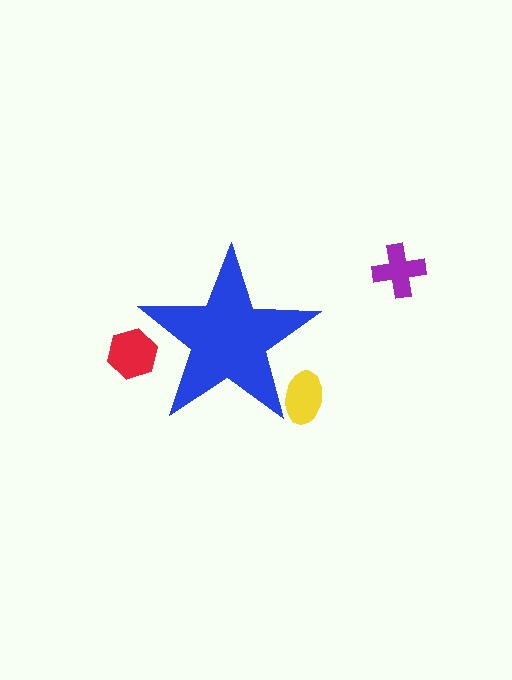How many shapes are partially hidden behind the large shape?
2 shapes are partially hidden.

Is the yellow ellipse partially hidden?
Yes, the yellow ellipse is partially hidden behind the blue star.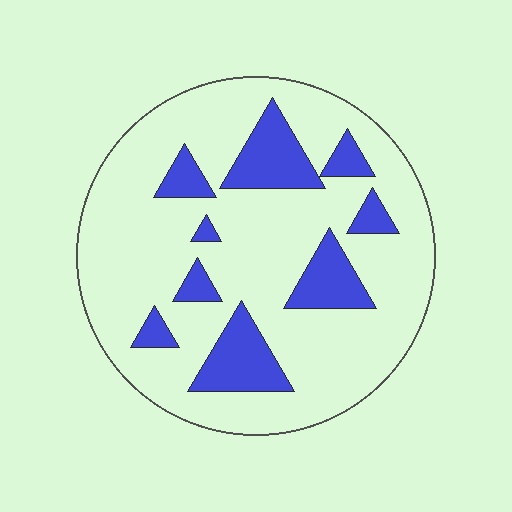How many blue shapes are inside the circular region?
9.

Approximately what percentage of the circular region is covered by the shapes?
Approximately 20%.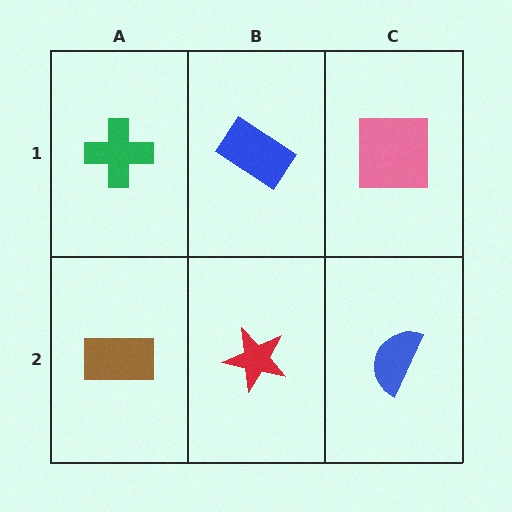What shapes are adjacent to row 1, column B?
A red star (row 2, column B), a green cross (row 1, column A), a pink square (row 1, column C).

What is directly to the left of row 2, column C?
A red star.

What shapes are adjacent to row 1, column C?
A blue semicircle (row 2, column C), a blue rectangle (row 1, column B).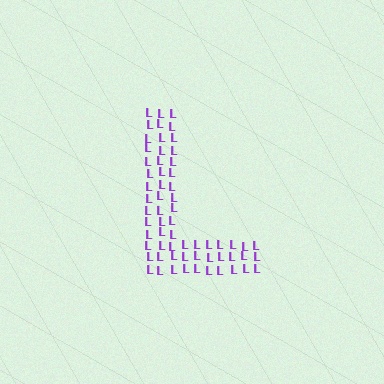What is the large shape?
The large shape is the letter L.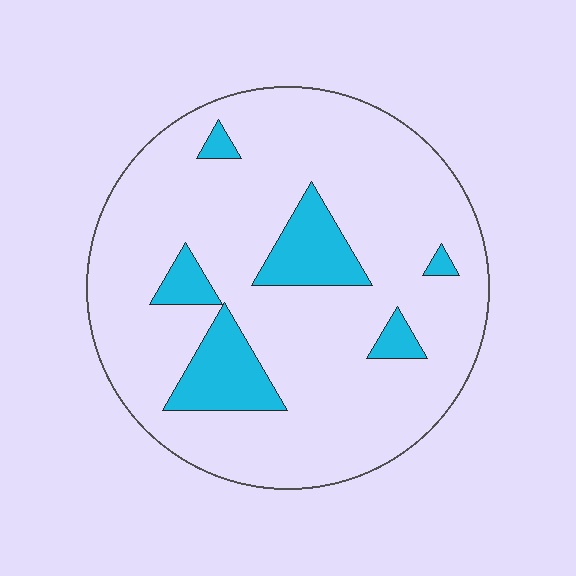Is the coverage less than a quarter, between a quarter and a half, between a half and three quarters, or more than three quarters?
Less than a quarter.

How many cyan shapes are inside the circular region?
6.